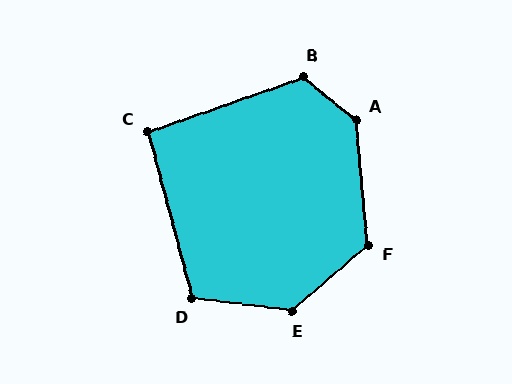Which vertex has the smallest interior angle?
C, at approximately 94 degrees.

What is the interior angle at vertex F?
Approximately 126 degrees (obtuse).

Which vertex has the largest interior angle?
A, at approximately 134 degrees.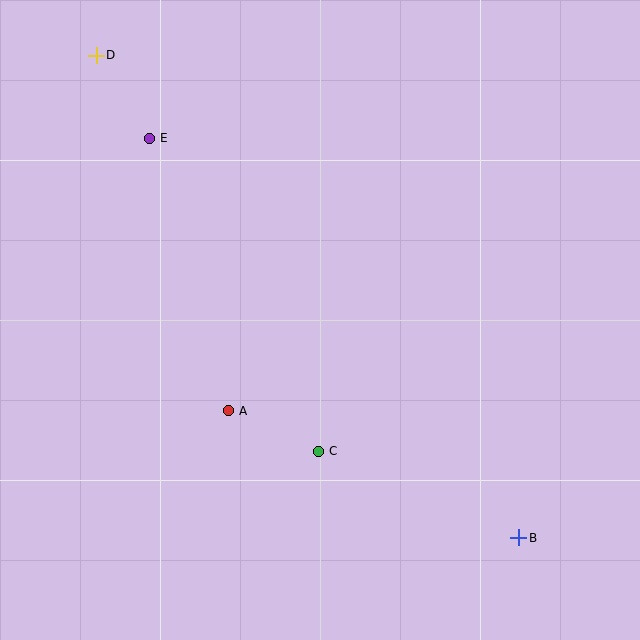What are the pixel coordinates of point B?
Point B is at (519, 538).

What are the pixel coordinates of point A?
Point A is at (229, 411).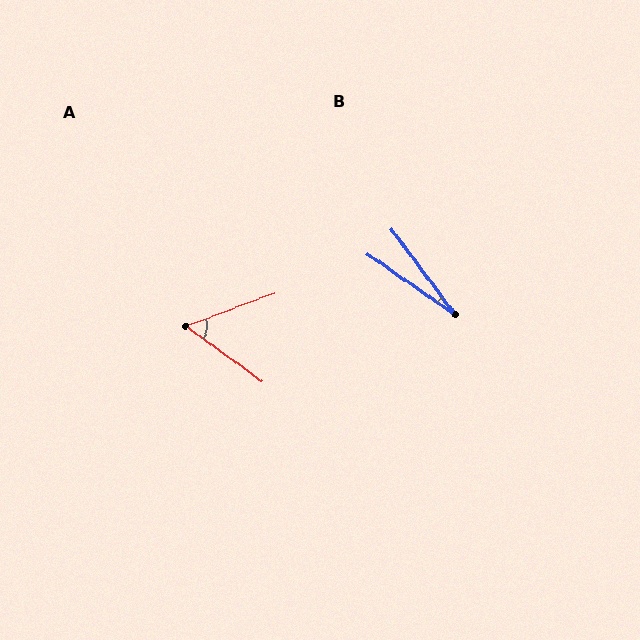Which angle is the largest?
A, at approximately 56 degrees.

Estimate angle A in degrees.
Approximately 56 degrees.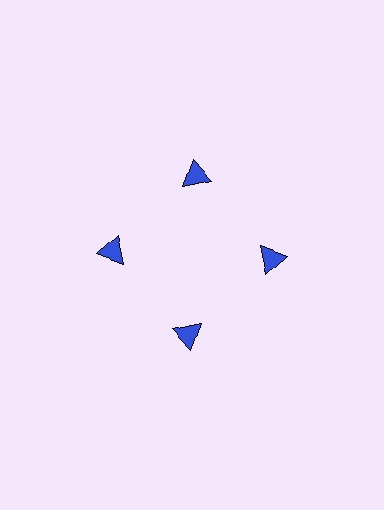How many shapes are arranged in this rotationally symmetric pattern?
There are 4 shapes, arranged in 4 groups of 1.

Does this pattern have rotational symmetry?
Yes, this pattern has 4-fold rotational symmetry. It looks the same after rotating 90 degrees around the center.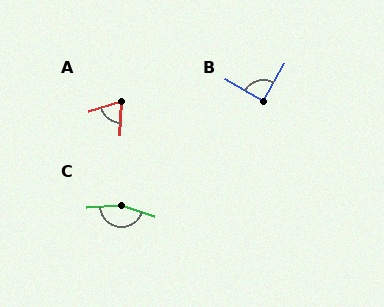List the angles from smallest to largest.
A (70°), B (88°), C (159°).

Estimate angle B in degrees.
Approximately 88 degrees.